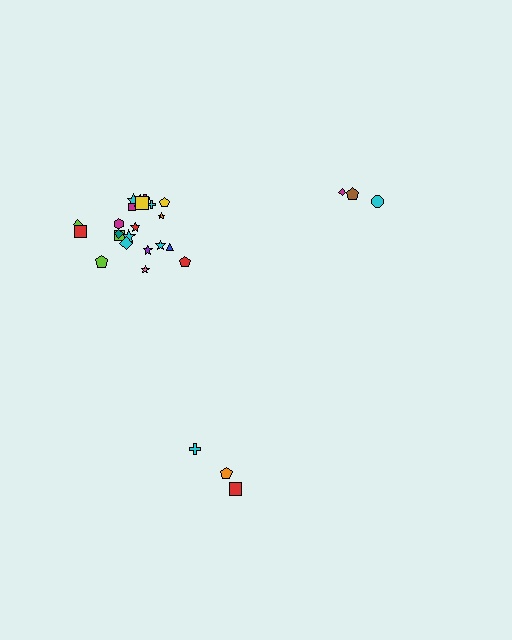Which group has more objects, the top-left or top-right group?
The top-left group.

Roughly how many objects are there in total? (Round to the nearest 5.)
Roughly 30 objects in total.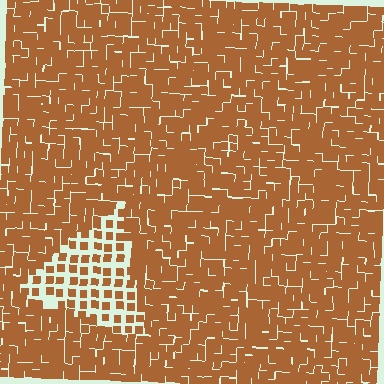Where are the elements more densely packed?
The elements are more densely packed outside the triangle boundary.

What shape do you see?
I see a triangle.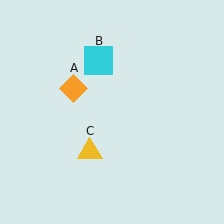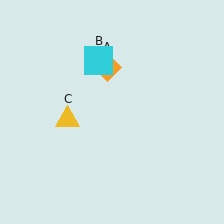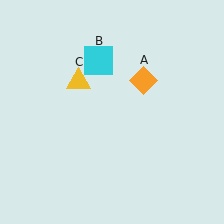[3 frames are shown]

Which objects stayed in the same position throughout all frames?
Cyan square (object B) remained stationary.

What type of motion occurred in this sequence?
The orange diamond (object A), yellow triangle (object C) rotated clockwise around the center of the scene.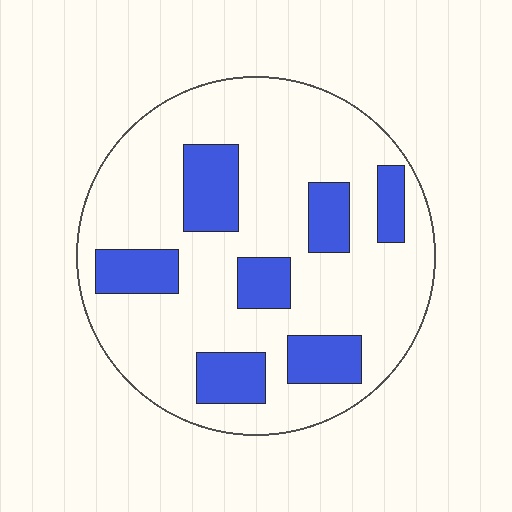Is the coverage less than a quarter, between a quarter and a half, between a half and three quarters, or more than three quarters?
Less than a quarter.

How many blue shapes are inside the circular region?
7.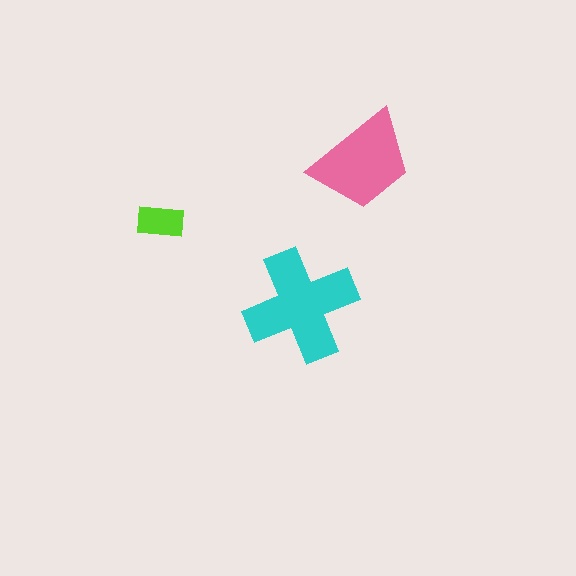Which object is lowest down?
The cyan cross is bottommost.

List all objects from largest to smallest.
The cyan cross, the pink trapezoid, the lime rectangle.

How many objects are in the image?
There are 3 objects in the image.